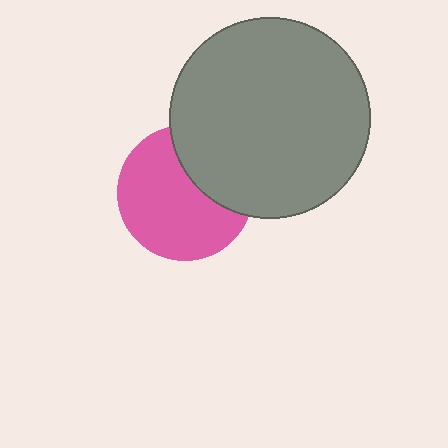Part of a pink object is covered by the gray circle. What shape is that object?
It is a circle.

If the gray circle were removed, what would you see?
You would see the complete pink circle.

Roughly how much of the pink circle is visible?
Most of it is visible (roughly 68%).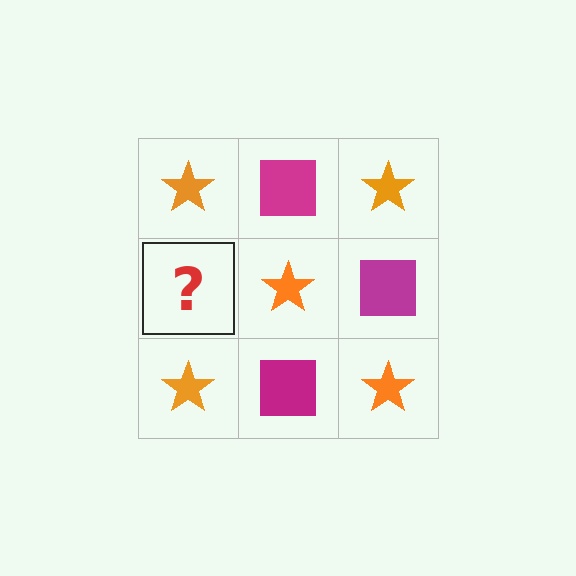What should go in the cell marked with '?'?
The missing cell should contain a magenta square.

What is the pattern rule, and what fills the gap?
The rule is that it alternates orange star and magenta square in a checkerboard pattern. The gap should be filled with a magenta square.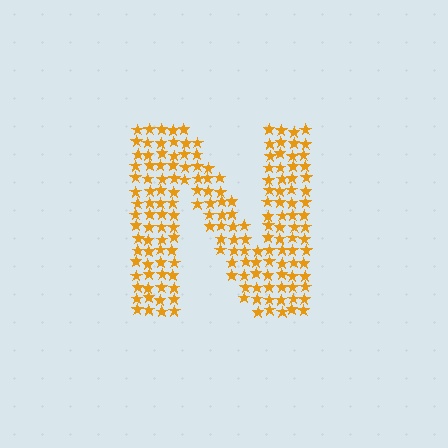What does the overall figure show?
The overall figure shows the letter N.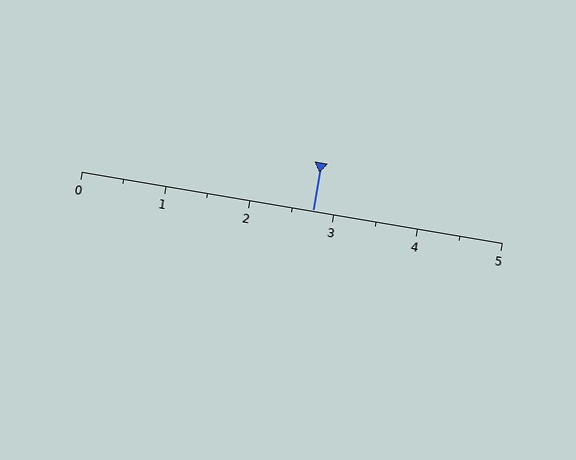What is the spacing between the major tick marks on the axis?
The major ticks are spaced 1 apart.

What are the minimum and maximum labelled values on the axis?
The axis runs from 0 to 5.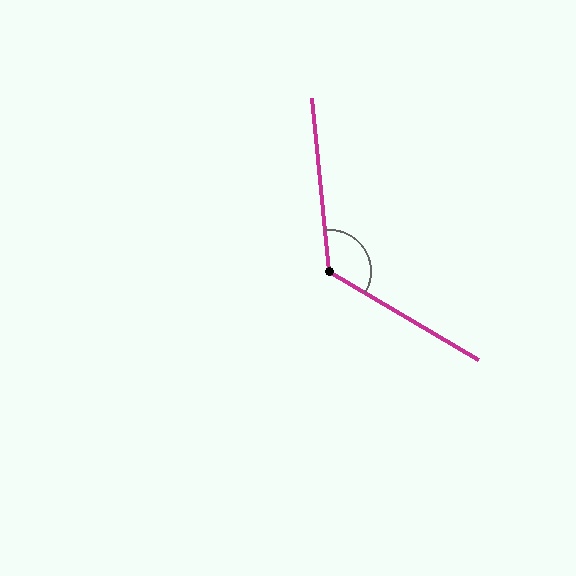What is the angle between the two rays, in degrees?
Approximately 126 degrees.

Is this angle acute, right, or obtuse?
It is obtuse.